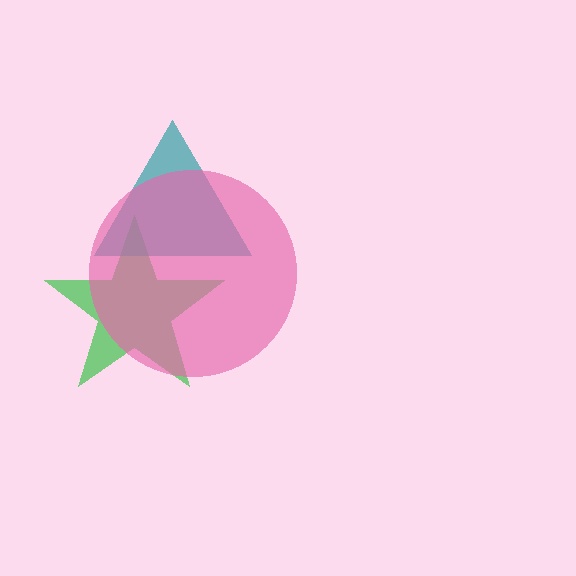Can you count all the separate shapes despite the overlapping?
Yes, there are 3 separate shapes.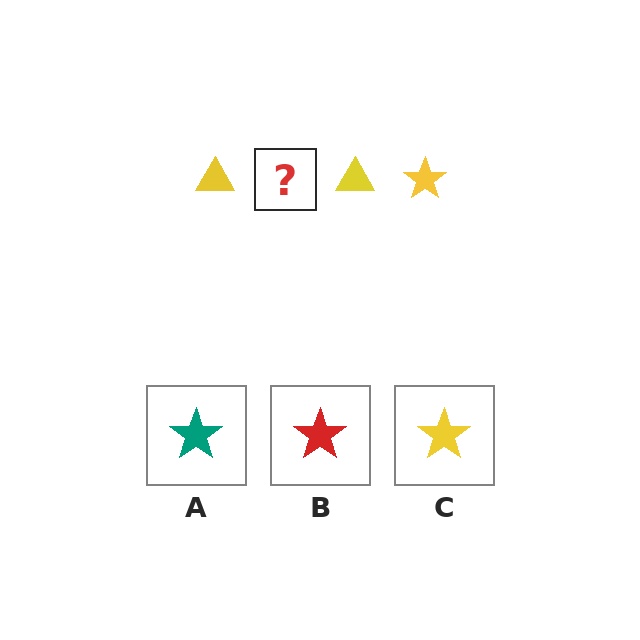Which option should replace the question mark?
Option C.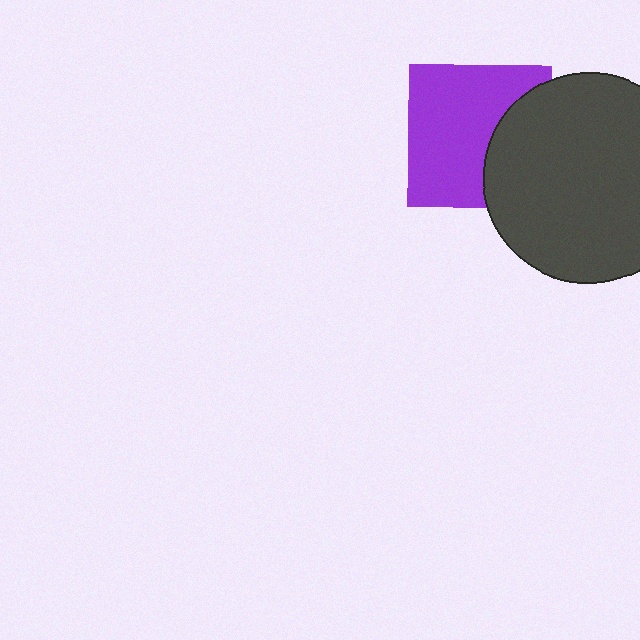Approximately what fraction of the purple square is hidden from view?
Roughly 34% of the purple square is hidden behind the dark gray circle.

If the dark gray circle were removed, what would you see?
You would see the complete purple square.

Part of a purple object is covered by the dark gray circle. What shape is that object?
It is a square.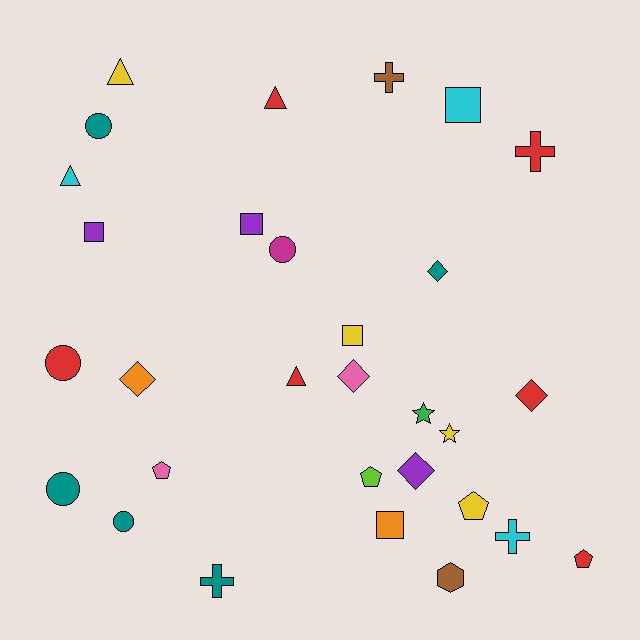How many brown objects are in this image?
There are 2 brown objects.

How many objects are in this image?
There are 30 objects.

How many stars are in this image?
There are 2 stars.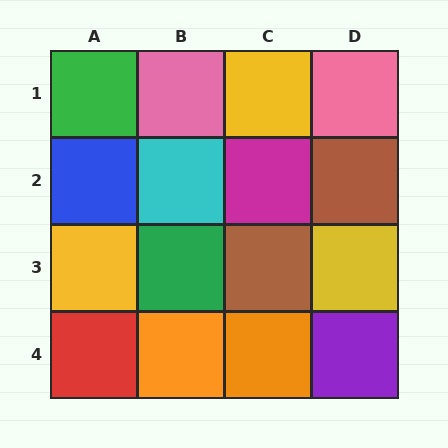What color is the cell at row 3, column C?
Brown.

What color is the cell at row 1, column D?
Pink.